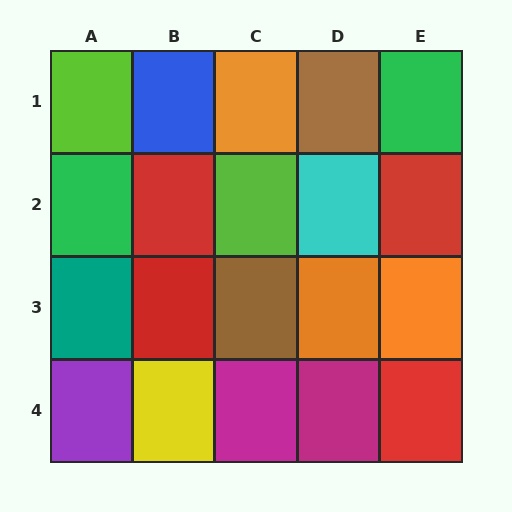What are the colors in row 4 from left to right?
Purple, yellow, magenta, magenta, red.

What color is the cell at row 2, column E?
Red.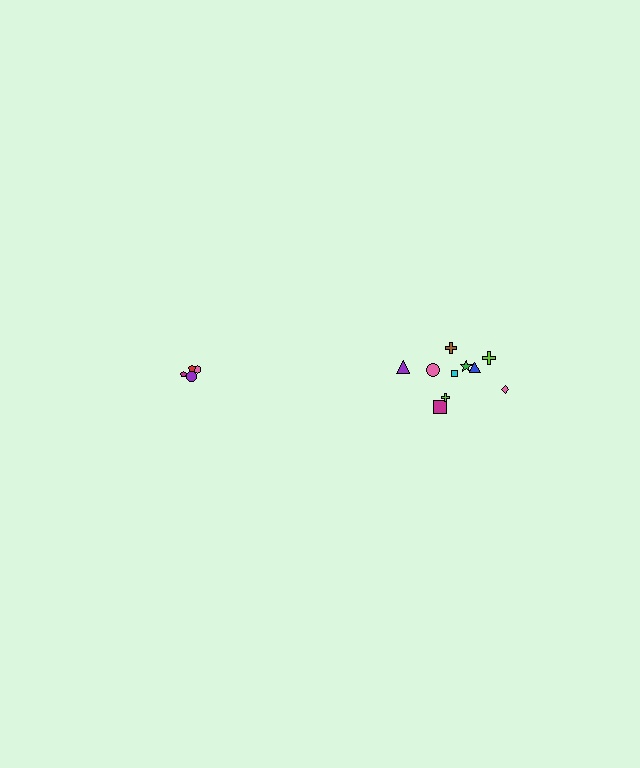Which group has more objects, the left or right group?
The right group.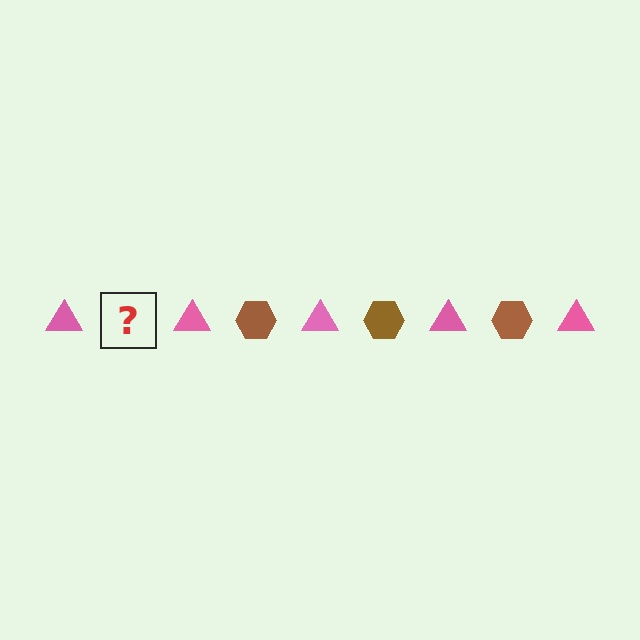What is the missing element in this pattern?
The missing element is a brown hexagon.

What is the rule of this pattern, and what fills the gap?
The rule is that the pattern alternates between pink triangle and brown hexagon. The gap should be filled with a brown hexagon.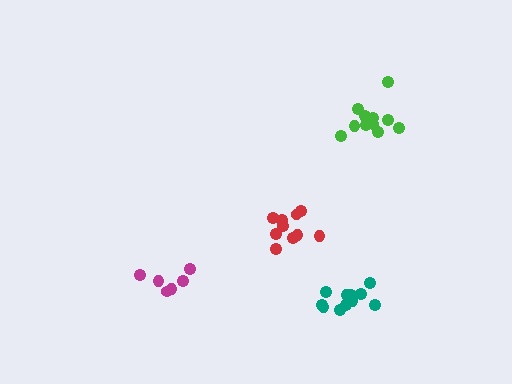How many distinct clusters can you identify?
There are 4 distinct clusters.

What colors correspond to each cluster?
The clusters are colored: green, teal, magenta, red.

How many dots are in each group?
Group 1: 11 dots, Group 2: 11 dots, Group 3: 6 dots, Group 4: 10 dots (38 total).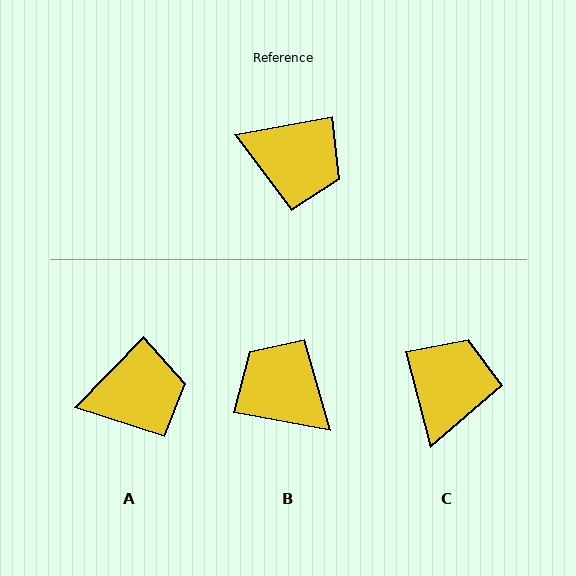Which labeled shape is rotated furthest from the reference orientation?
B, about 159 degrees away.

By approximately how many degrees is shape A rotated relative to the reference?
Approximately 36 degrees counter-clockwise.